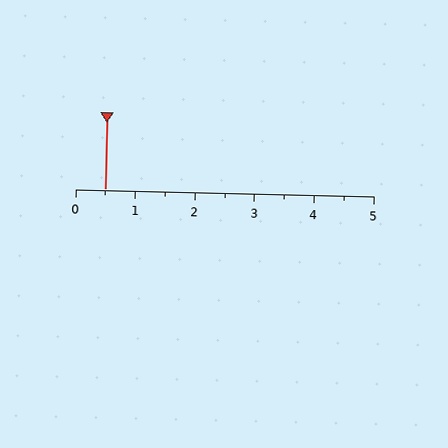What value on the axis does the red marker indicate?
The marker indicates approximately 0.5.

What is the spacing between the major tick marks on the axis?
The major ticks are spaced 1 apart.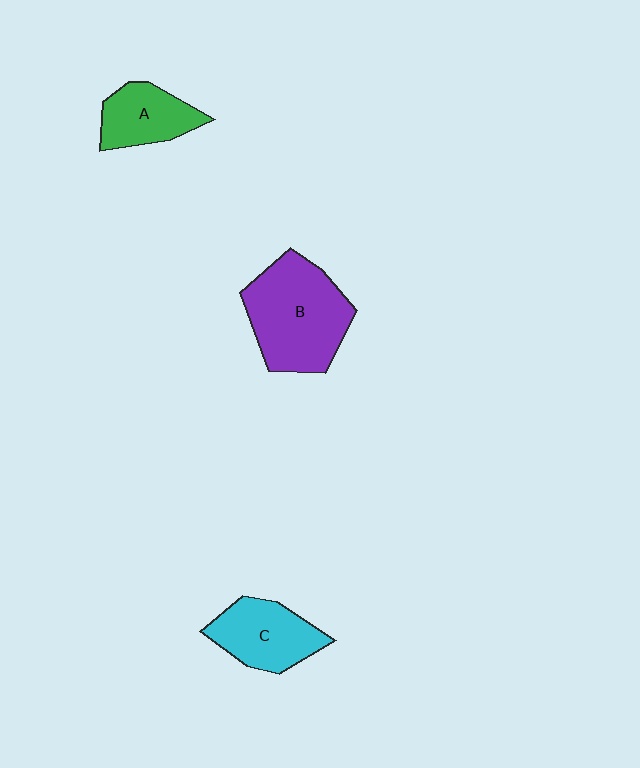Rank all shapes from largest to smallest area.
From largest to smallest: B (purple), C (cyan), A (green).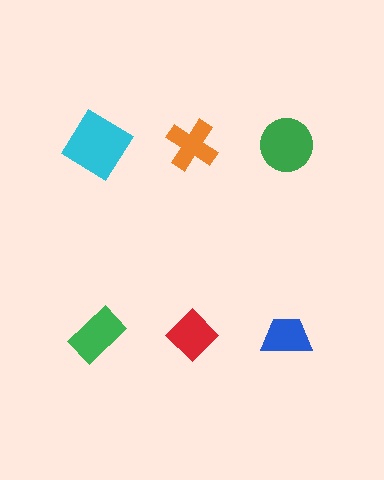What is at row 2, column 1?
A green rectangle.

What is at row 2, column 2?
A red diamond.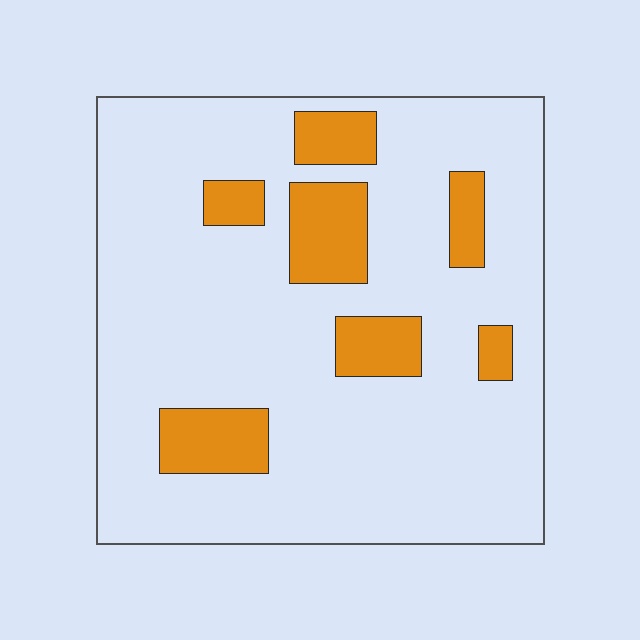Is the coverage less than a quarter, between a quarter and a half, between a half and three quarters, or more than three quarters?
Less than a quarter.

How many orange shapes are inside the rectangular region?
7.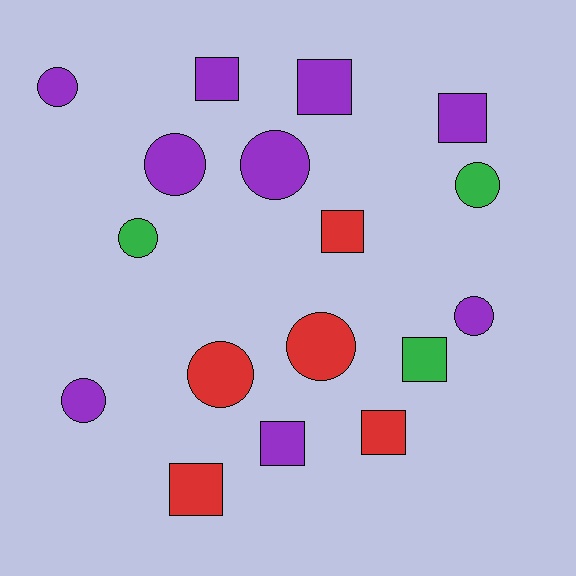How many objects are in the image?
There are 17 objects.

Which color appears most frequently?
Purple, with 9 objects.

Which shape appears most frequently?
Circle, with 9 objects.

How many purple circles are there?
There are 5 purple circles.